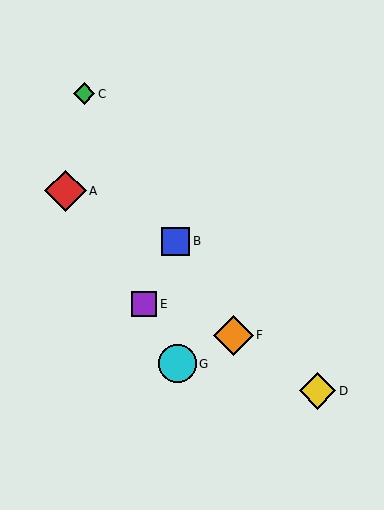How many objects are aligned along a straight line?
3 objects (B, C, F) are aligned along a straight line.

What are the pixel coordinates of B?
Object B is at (175, 241).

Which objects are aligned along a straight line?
Objects B, C, F are aligned along a straight line.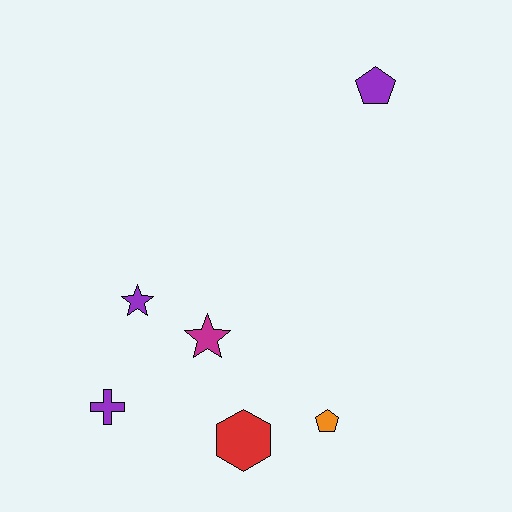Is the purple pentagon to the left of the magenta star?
No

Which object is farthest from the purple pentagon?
The purple cross is farthest from the purple pentagon.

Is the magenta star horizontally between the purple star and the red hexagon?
Yes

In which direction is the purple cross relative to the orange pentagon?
The purple cross is to the left of the orange pentagon.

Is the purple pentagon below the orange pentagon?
No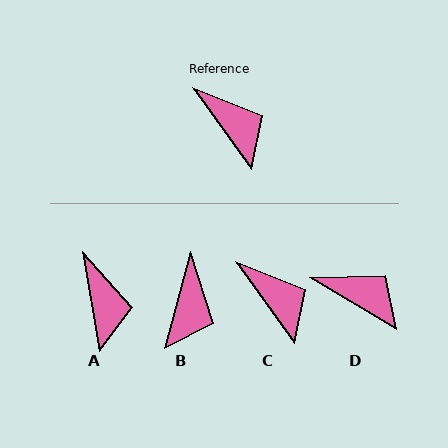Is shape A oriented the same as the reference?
No, it is off by about 26 degrees.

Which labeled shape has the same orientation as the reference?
C.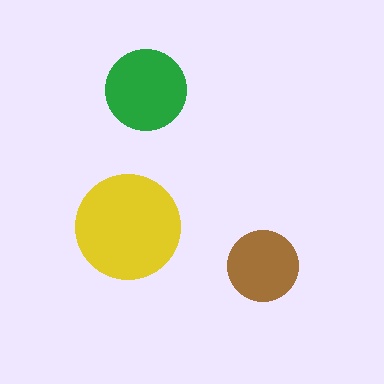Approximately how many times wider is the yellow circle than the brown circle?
About 1.5 times wider.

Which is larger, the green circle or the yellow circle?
The yellow one.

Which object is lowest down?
The brown circle is bottommost.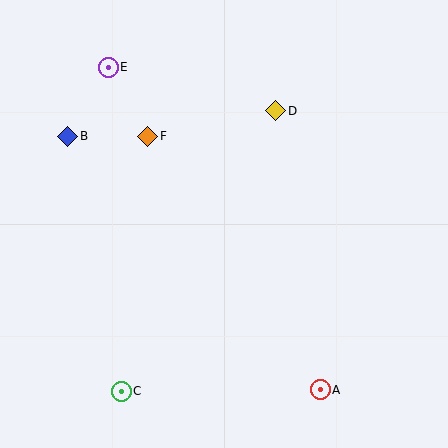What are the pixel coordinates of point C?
Point C is at (121, 391).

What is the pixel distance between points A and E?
The distance between A and E is 386 pixels.